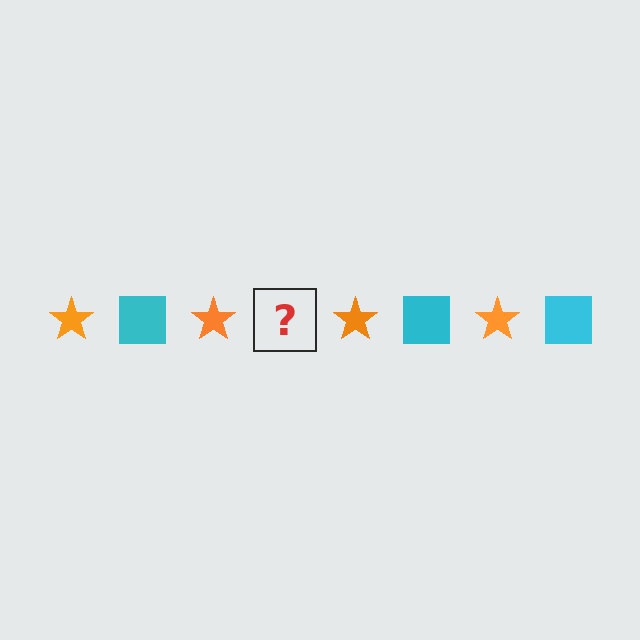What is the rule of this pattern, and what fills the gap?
The rule is that the pattern alternates between orange star and cyan square. The gap should be filled with a cyan square.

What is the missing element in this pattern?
The missing element is a cyan square.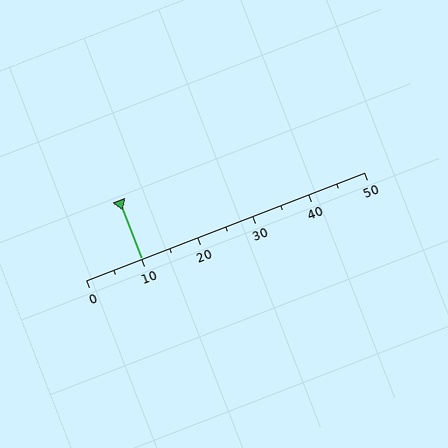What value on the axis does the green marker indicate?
The marker indicates approximately 10.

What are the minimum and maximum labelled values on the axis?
The axis runs from 0 to 50.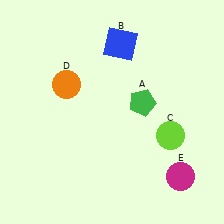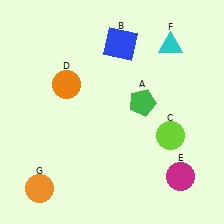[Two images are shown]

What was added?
A cyan triangle (F), an orange circle (G) were added in Image 2.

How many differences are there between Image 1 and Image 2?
There are 2 differences between the two images.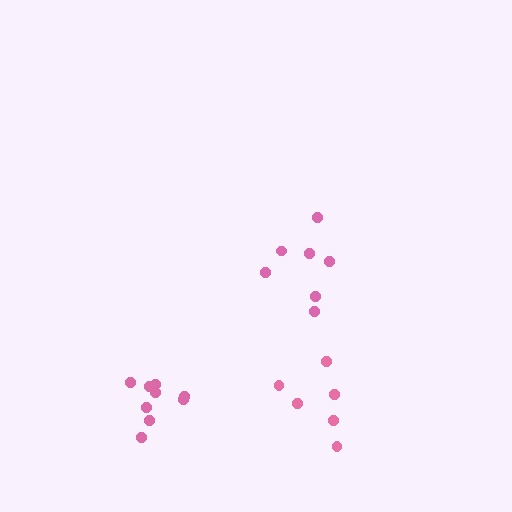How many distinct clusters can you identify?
There are 3 distinct clusters.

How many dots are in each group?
Group 1: 7 dots, Group 2: 9 dots, Group 3: 6 dots (22 total).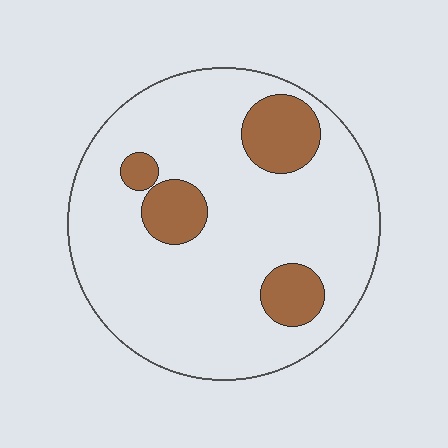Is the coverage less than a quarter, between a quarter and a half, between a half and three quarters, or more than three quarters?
Less than a quarter.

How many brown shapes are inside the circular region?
4.